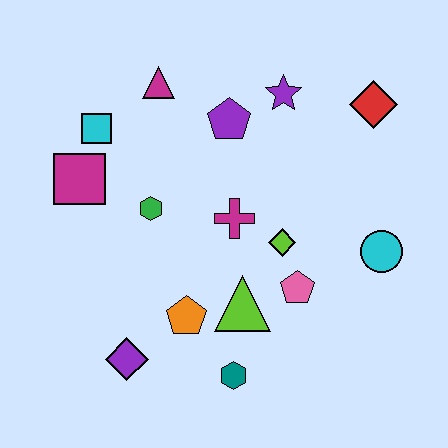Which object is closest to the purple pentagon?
The purple star is closest to the purple pentagon.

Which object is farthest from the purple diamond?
The red diamond is farthest from the purple diamond.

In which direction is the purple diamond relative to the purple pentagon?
The purple diamond is below the purple pentagon.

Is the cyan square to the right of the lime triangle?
No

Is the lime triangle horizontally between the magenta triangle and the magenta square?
No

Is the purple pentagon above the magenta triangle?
No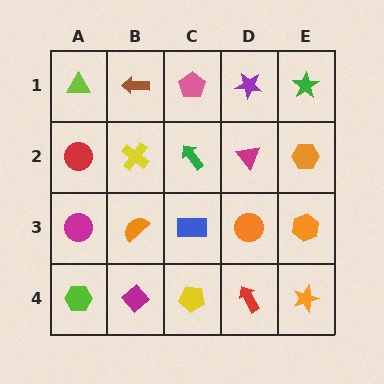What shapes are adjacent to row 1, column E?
An orange hexagon (row 2, column E), a purple star (row 1, column D).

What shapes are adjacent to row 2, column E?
A green star (row 1, column E), an orange hexagon (row 3, column E), a magenta triangle (row 2, column D).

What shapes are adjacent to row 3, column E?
An orange hexagon (row 2, column E), an orange star (row 4, column E), an orange circle (row 3, column D).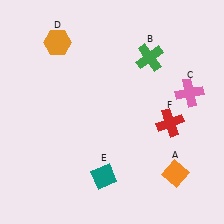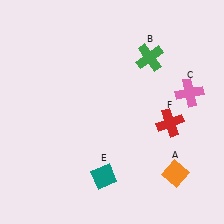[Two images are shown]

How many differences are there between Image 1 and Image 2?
There is 1 difference between the two images.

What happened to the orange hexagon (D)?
The orange hexagon (D) was removed in Image 2. It was in the top-left area of Image 1.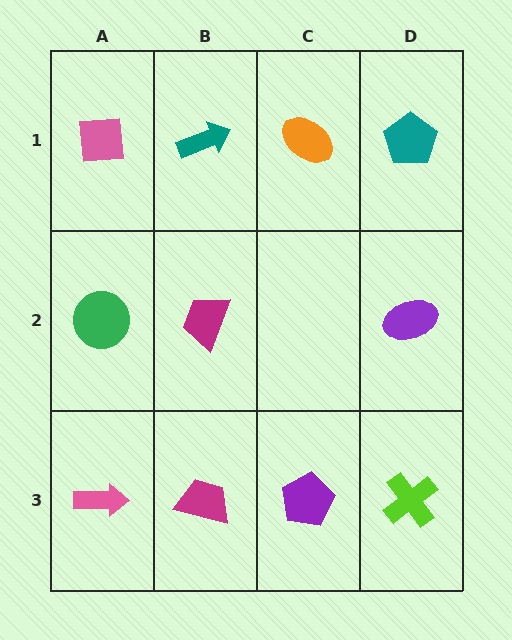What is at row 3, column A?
A pink arrow.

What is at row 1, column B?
A teal arrow.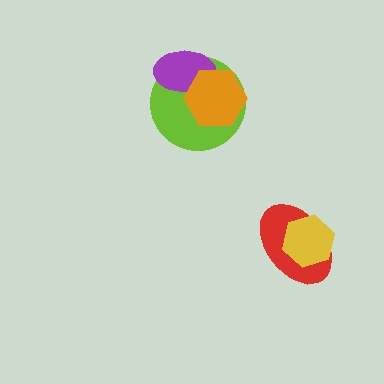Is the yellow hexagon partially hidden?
No, no other shape covers it.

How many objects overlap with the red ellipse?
1 object overlaps with the red ellipse.